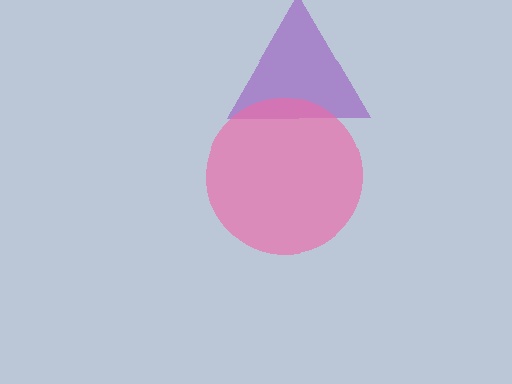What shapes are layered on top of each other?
The layered shapes are: a purple triangle, a pink circle.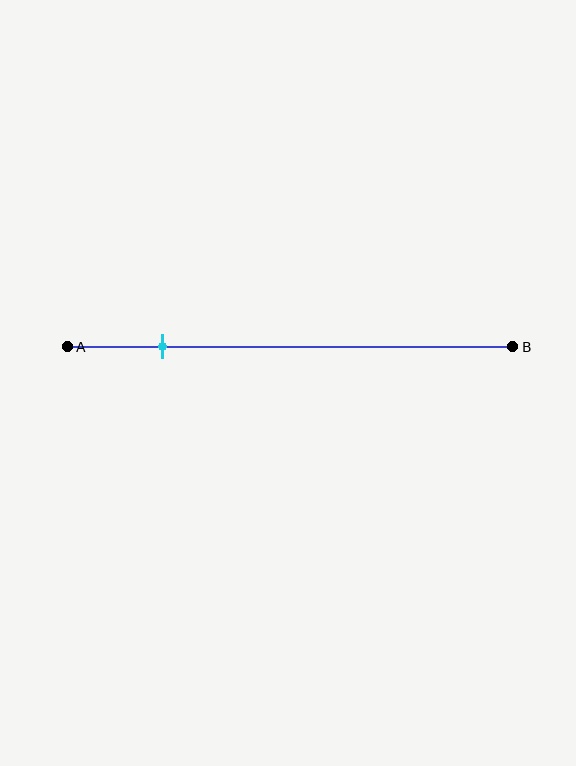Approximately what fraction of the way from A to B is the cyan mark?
The cyan mark is approximately 20% of the way from A to B.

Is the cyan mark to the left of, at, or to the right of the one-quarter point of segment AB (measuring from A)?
The cyan mark is to the left of the one-quarter point of segment AB.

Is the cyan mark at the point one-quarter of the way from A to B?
No, the mark is at about 20% from A, not at the 25% one-quarter point.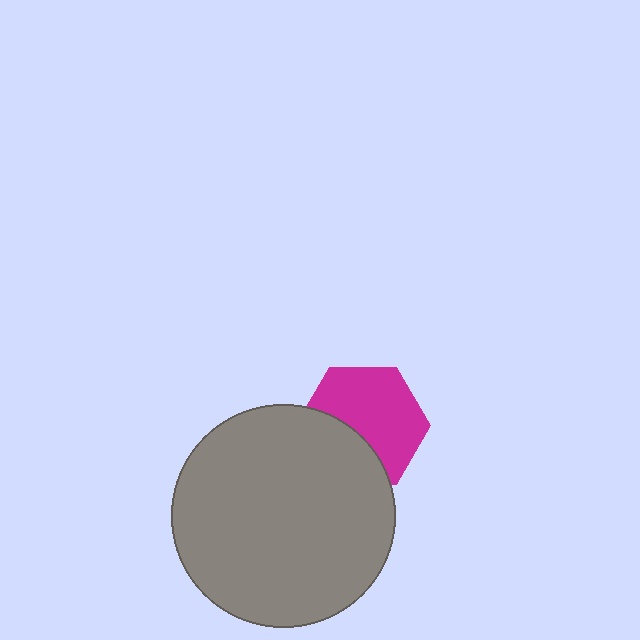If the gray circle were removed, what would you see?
You would see the complete magenta hexagon.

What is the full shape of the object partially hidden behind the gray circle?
The partially hidden object is a magenta hexagon.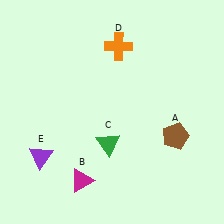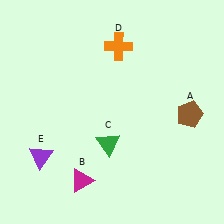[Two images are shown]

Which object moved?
The brown pentagon (A) moved up.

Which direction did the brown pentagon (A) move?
The brown pentagon (A) moved up.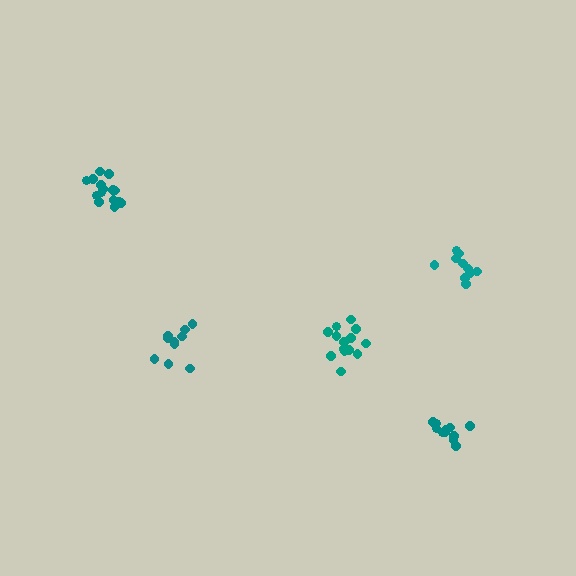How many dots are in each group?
Group 1: 11 dots, Group 2: 10 dots, Group 3: 15 dots, Group 4: 14 dots, Group 5: 10 dots (60 total).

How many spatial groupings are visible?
There are 5 spatial groupings.